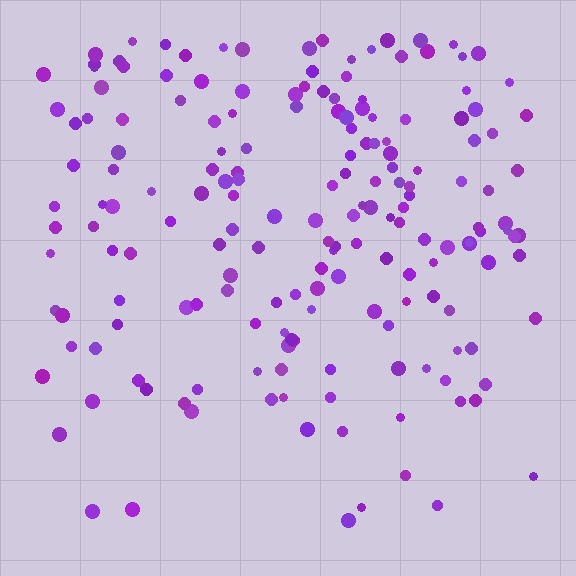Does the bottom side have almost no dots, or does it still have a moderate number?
Still a moderate number, just noticeably fewer than the top.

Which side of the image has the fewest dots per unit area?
The bottom.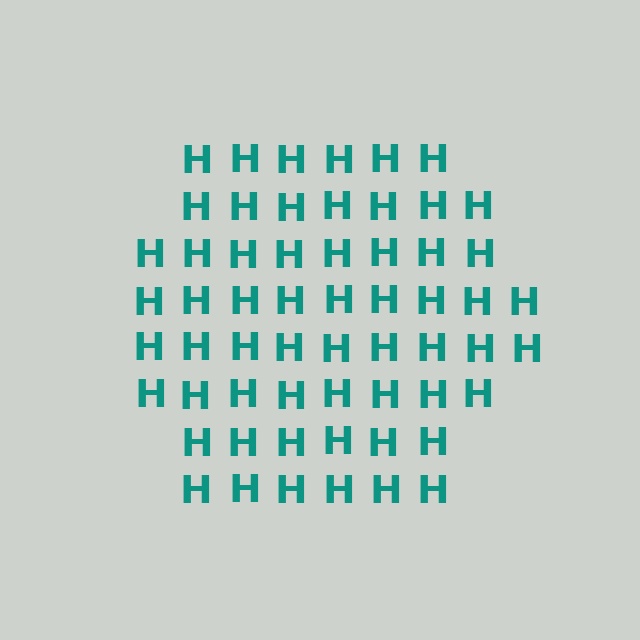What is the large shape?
The large shape is a hexagon.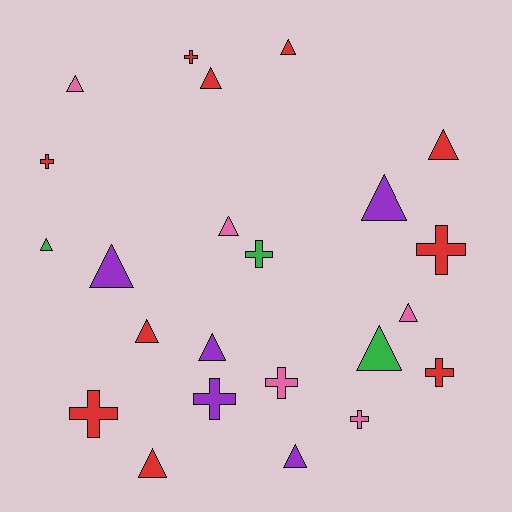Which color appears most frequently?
Red, with 10 objects.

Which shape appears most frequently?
Triangle, with 14 objects.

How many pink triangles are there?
There are 3 pink triangles.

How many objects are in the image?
There are 23 objects.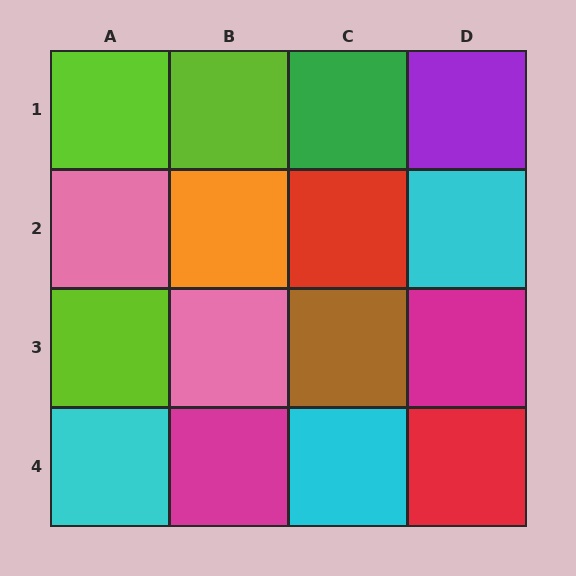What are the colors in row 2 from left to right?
Pink, orange, red, cyan.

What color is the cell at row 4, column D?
Red.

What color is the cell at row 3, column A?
Lime.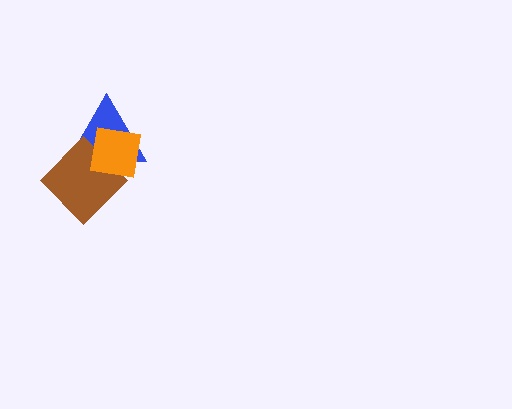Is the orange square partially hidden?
No, no other shape covers it.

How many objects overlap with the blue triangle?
2 objects overlap with the blue triangle.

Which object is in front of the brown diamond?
The orange square is in front of the brown diamond.